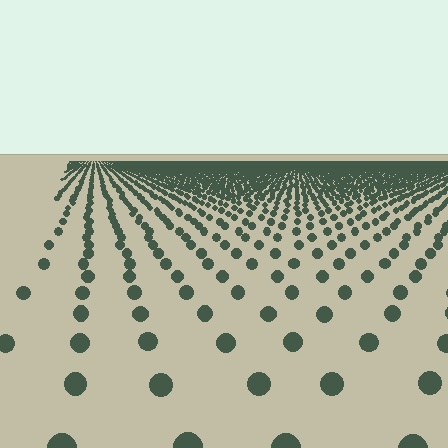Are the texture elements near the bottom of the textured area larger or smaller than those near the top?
Larger. Near the bottom, elements are closer to the viewer and appear at a bigger on-screen size.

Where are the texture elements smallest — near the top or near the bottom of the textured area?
Near the top.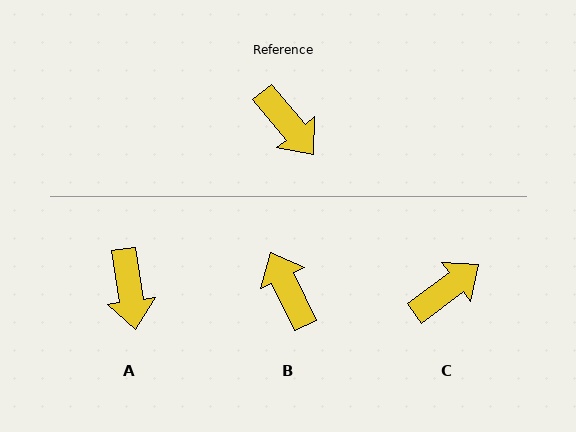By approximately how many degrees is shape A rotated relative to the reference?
Approximately 31 degrees clockwise.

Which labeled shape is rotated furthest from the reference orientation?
B, about 166 degrees away.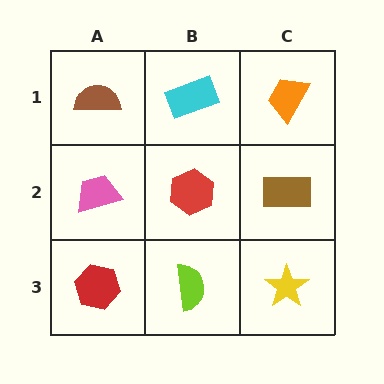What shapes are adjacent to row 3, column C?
A brown rectangle (row 2, column C), a lime semicircle (row 3, column B).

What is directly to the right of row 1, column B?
An orange trapezoid.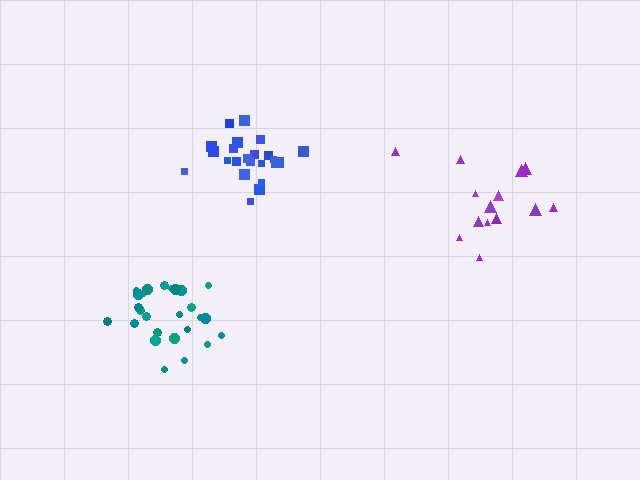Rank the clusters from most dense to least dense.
teal, blue, purple.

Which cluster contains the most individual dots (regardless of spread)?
Teal (26).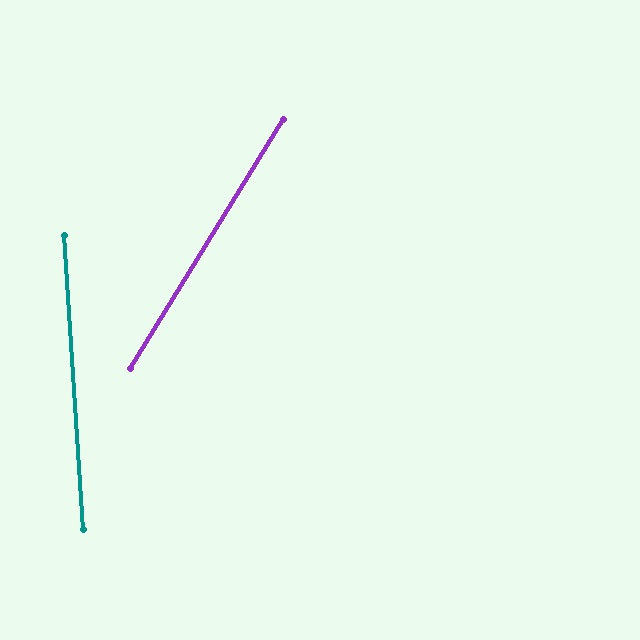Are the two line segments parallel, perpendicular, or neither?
Neither parallel nor perpendicular — they differ by about 35°.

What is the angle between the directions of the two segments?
Approximately 35 degrees.